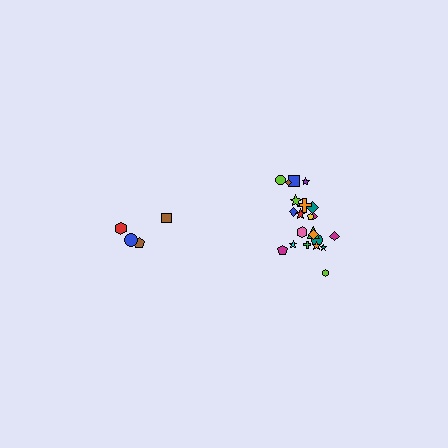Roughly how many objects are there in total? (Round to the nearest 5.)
Roughly 25 objects in total.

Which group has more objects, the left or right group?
The right group.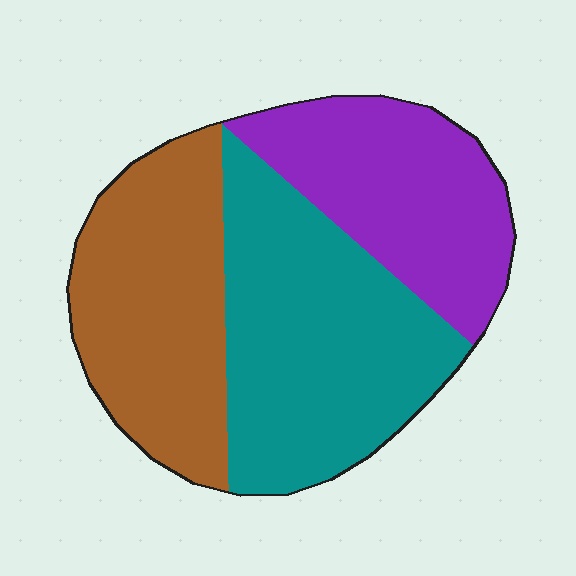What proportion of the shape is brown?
Brown covers roughly 30% of the shape.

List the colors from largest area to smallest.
From largest to smallest: teal, brown, purple.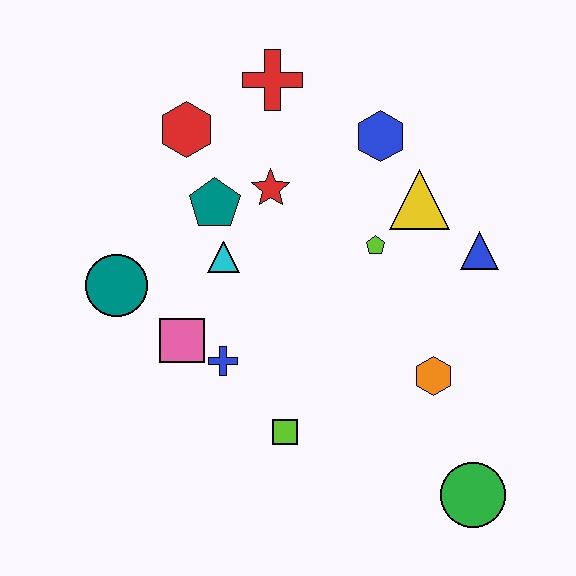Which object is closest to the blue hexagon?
The yellow triangle is closest to the blue hexagon.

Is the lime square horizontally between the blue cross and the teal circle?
No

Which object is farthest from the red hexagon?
The green circle is farthest from the red hexagon.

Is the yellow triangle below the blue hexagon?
Yes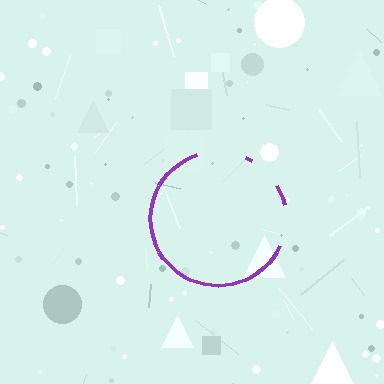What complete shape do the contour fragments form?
The contour fragments form a circle.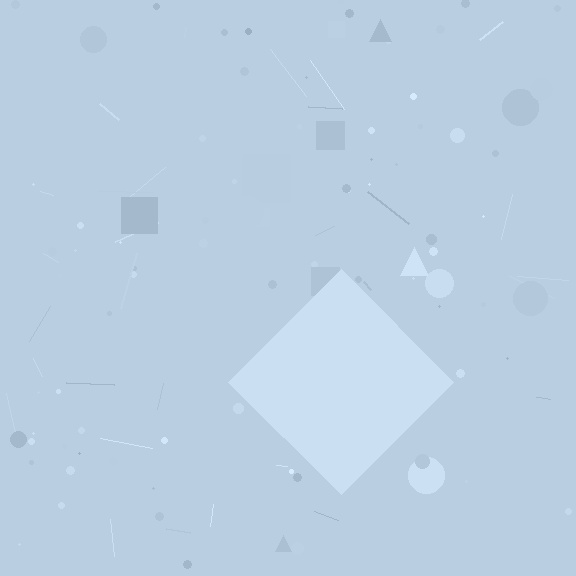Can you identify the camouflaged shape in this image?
The camouflaged shape is a diamond.